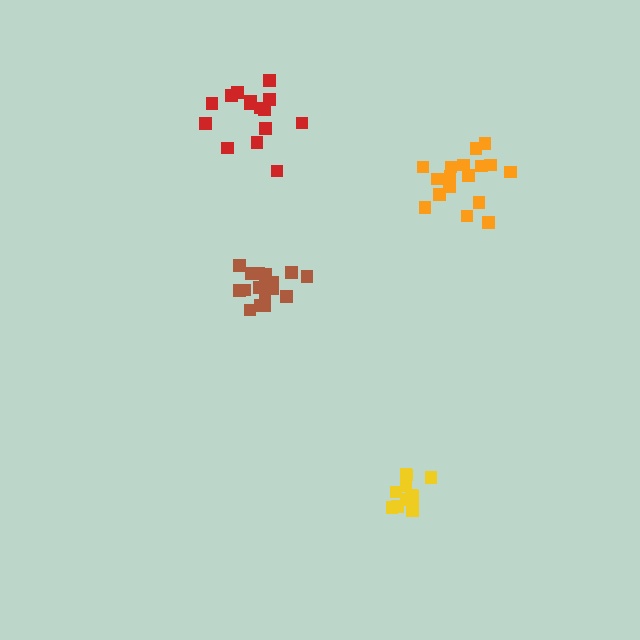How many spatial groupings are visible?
There are 4 spatial groupings.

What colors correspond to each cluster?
The clusters are colored: orange, red, yellow, brown.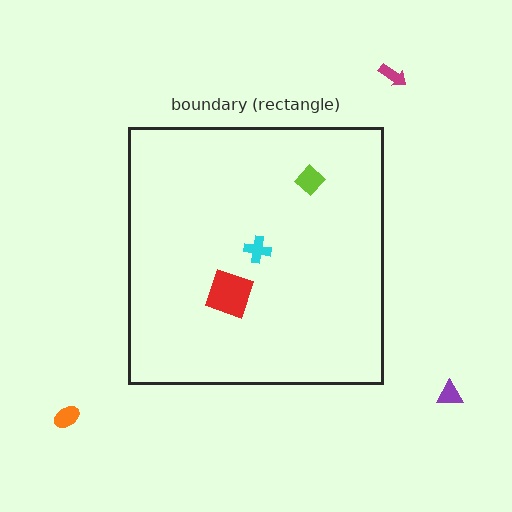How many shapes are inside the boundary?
3 inside, 3 outside.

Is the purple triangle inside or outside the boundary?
Outside.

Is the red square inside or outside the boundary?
Inside.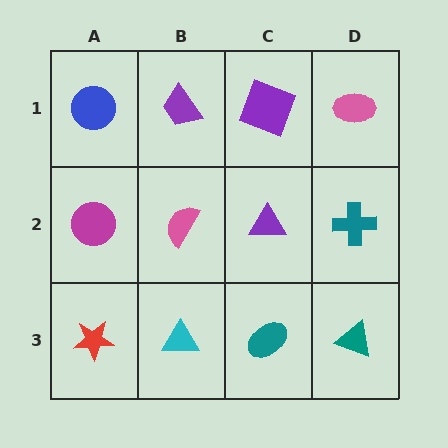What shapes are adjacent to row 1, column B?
A pink semicircle (row 2, column B), a blue circle (row 1, column A), a purple square (row 1, column C).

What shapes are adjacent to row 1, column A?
A magenta circle (row 2, column A), a purple trapezoid (row 1, column B).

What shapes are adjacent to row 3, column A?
A magenta circle (row 2, column A), a cyan triangle (row 3, column B).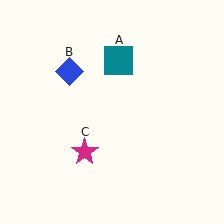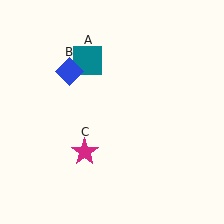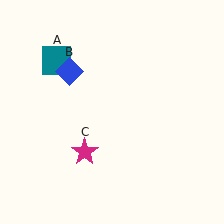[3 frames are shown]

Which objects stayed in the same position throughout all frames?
Blue diamond (object B) and magenta star (object C) remained stationary.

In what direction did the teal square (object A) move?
The teal square (object A) moved left.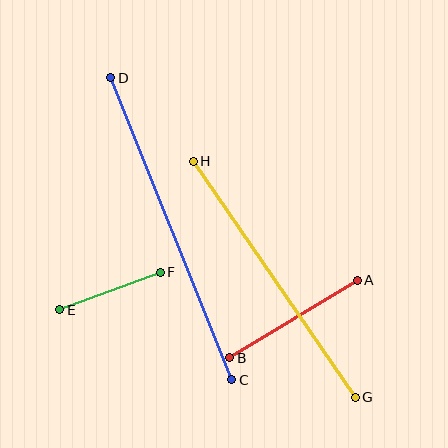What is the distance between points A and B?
The distance is approximately 149 pixels.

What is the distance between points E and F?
The distance is approximately 107 pixels.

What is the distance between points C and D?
The distance is approximately 325 pixels.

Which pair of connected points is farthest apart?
Points C and D are farthest apart.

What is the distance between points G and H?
The distance is approximately 286 pixels.